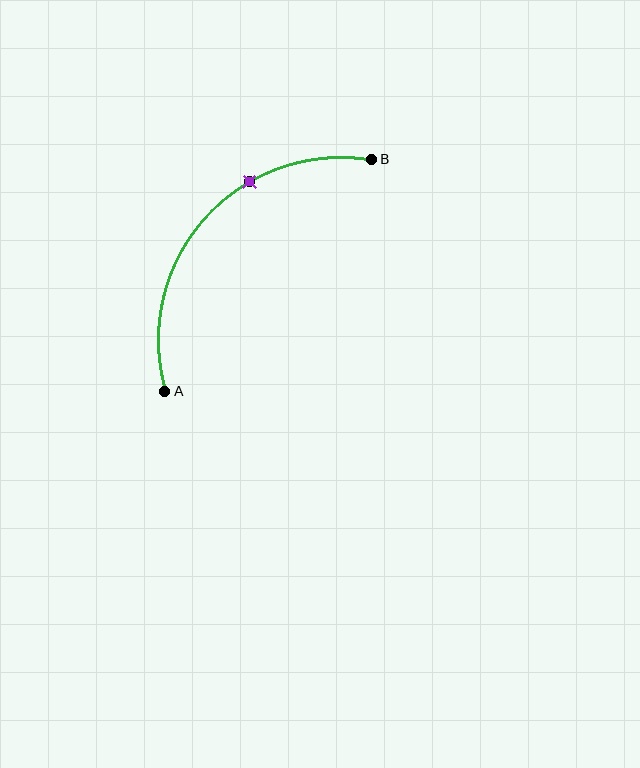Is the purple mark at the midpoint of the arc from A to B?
No. The purple mark lies on the arc but is closer to endpoint B. The arc midpoint would be at the point on the curve equidistant along the arc from both A and B.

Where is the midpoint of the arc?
The arc midpoint is the point on the curve farthest from the straight line joining A and B. It sits above and to the left of that line.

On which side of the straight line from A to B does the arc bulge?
The arc bulges above and to the left of the straight line connecting A and B.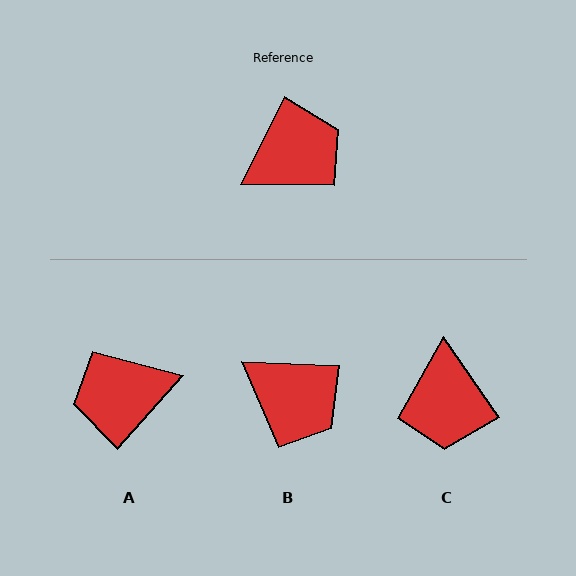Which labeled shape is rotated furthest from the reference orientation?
A, about 165 degrees away.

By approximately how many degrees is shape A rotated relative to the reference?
Approximately 165 degrees counter-clockwise.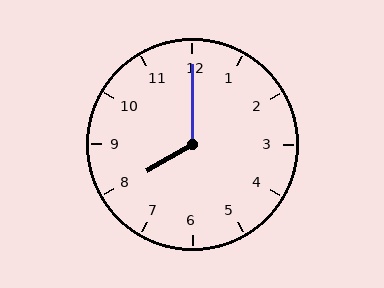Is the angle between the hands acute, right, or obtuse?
It is obtuse.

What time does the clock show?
8:00.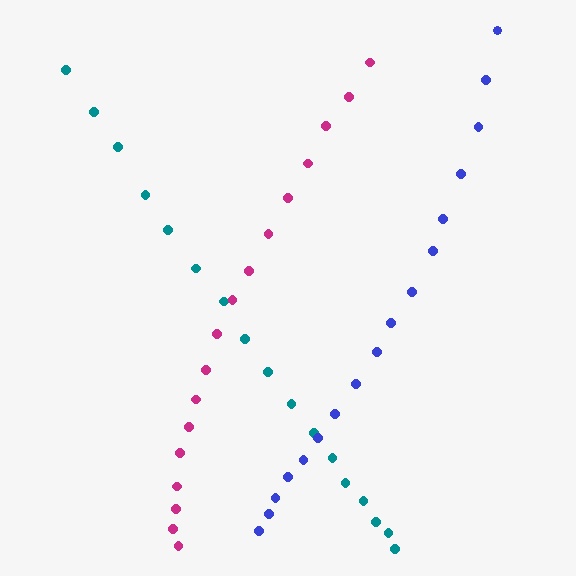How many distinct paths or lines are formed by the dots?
There are 3 distinct paths.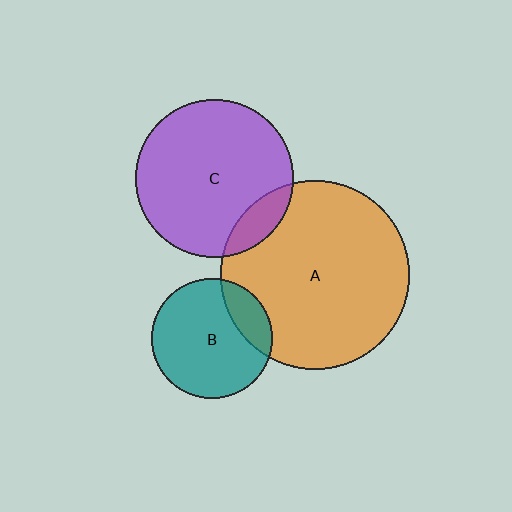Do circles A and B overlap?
Yes.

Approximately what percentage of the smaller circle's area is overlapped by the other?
Approximately 20%.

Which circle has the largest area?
Circle A (orange).